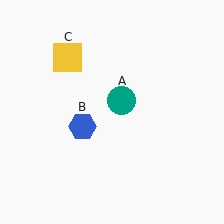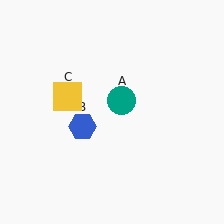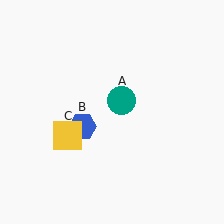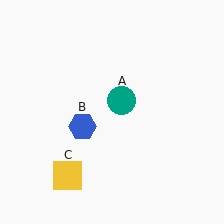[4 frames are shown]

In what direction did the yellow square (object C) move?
The yellow square (object C) moved down.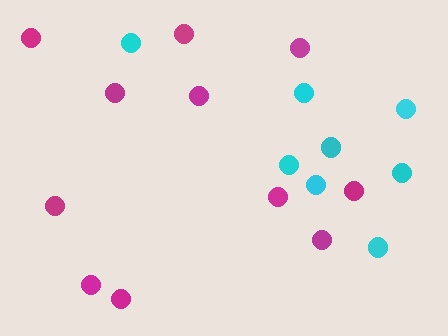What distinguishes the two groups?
There are 2 groups: one group of magenta circles (11) and one group of cyan circles (8).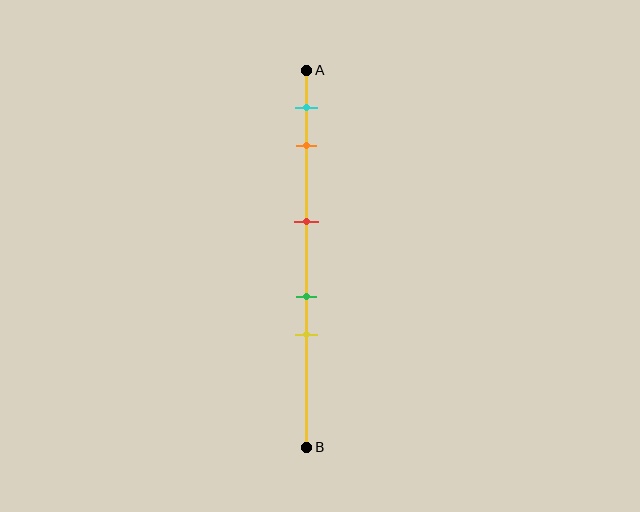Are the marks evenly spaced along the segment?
No, the marks are not evenly spaced.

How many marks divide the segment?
There are 5 marks dividing the segment.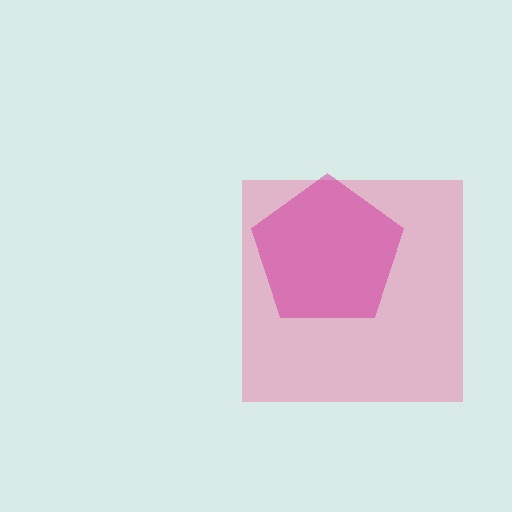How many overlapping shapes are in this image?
There are 2 overlapping shapes in the image.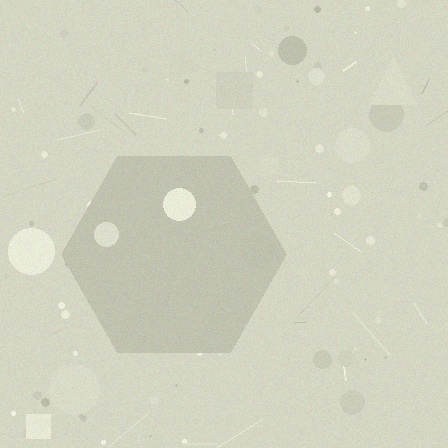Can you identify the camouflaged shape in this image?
The camouflaged shape is a hexagon.